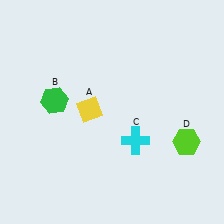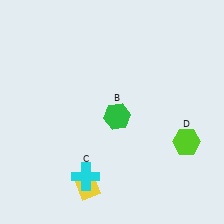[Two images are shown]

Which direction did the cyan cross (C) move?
The cyan cross (C) moved left.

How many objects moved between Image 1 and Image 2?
3 objects moved between the two images.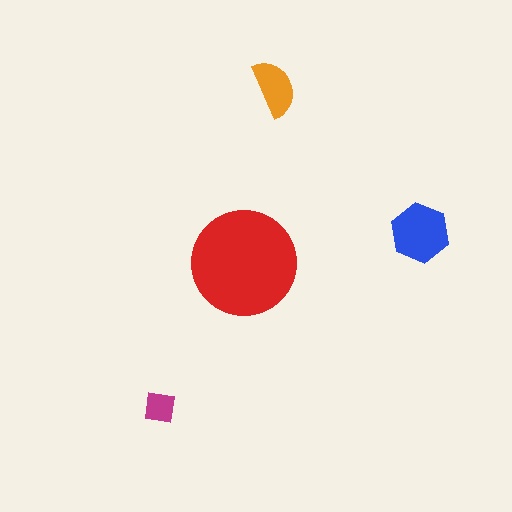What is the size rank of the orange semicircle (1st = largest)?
3rd.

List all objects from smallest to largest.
The magenta square, the orange semicircle, the blue hexagon, the red circle.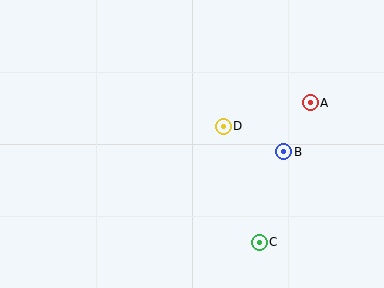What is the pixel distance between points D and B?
The distance between D and B is 66 pixels.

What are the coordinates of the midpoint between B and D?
The midpoint between B and D is at (253, 139).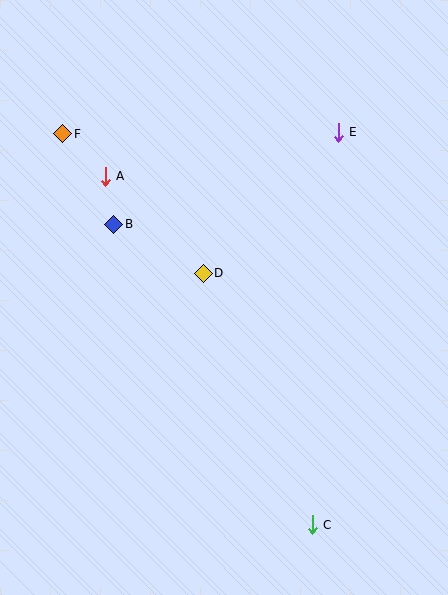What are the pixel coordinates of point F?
Point F is at (63, 134).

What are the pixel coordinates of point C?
Point C is at (312, 525).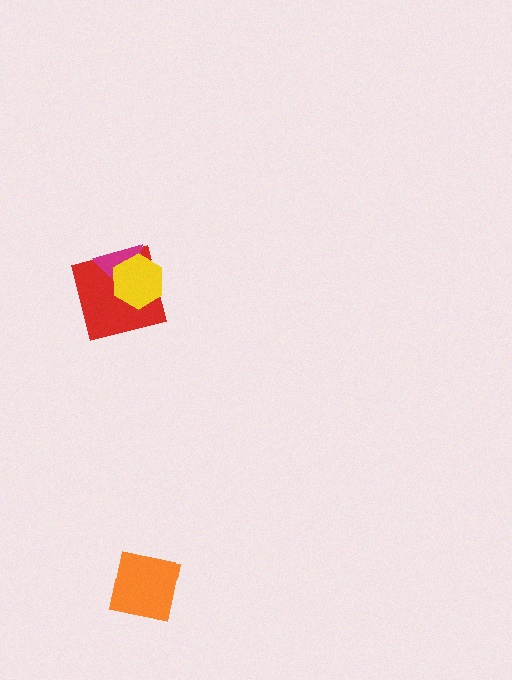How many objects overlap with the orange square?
0 objects overlap with the orange square.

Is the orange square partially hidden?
No, no other shape covers it.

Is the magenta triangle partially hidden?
Yes, it is partially covered by another shape.